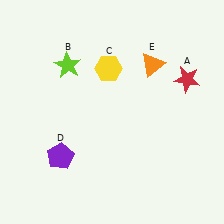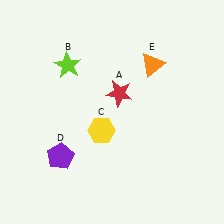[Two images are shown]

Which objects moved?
The objects that moved are: the red star (A), the yellow hexagon (C).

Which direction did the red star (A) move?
The red star (A) moved left.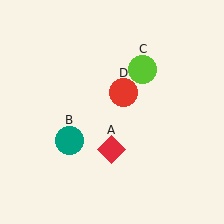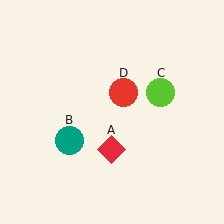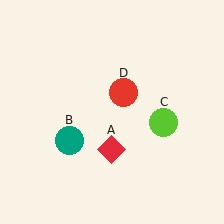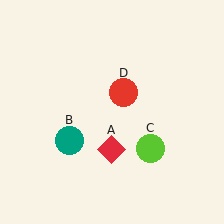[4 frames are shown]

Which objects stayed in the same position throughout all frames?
Red diamond (object A) and teal circle (object B) and red circle (object D) remained stationary.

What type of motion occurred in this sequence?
The lime circle (object C) rotated clockwise around the center of the scene.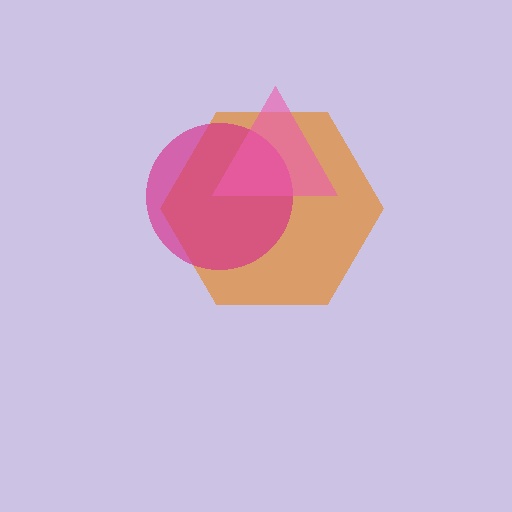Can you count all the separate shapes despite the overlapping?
Yes, there are 3 separate shapes.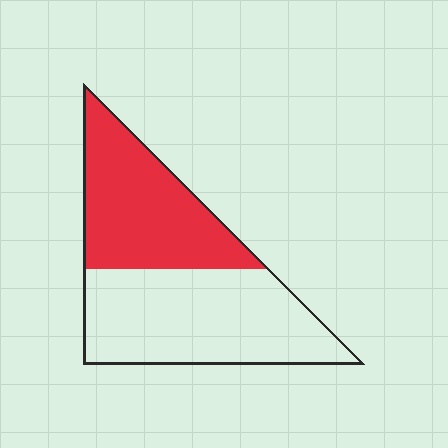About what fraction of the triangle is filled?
About two fifths (2/5).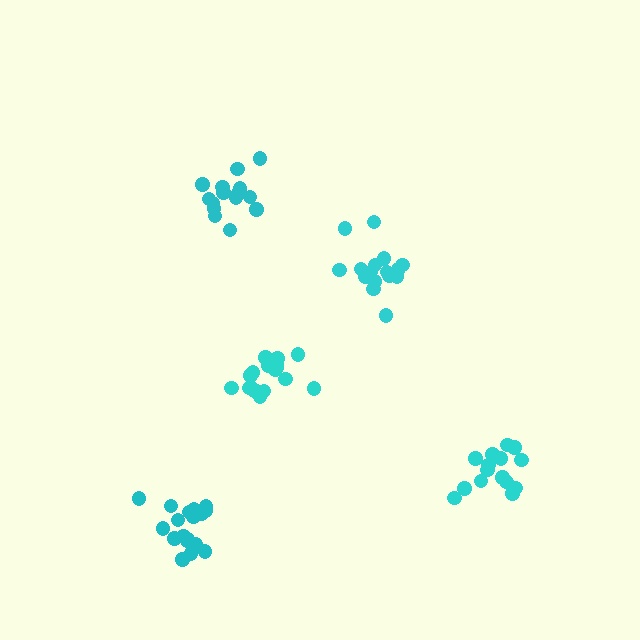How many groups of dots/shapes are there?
There are 5 groups.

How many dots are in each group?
Group 1: 16 dots, Group 2: 15 dots, Group 3: 17 dots, Group 4: 18 dots, Group 5: 15 dots (81 total).